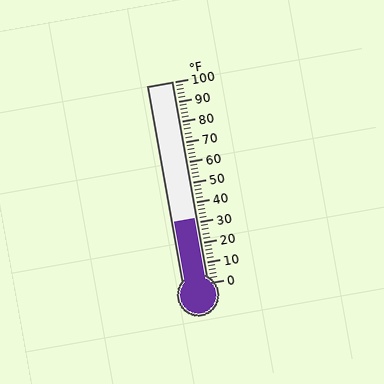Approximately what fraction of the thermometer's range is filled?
The thermometer is filled to approximately 30% of its range.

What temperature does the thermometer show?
The thermometer shows approximately 32°F.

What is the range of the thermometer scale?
The thermometer scale ranges from 0°F to 100°F.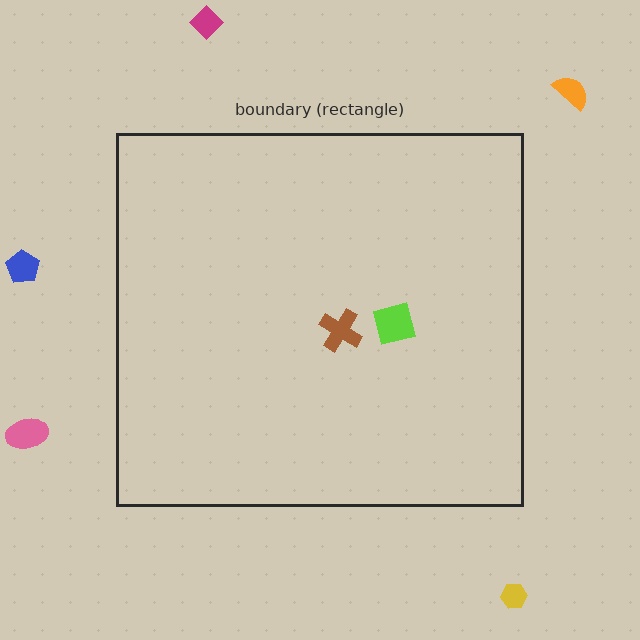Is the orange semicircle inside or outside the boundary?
Outside.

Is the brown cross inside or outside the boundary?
Inside.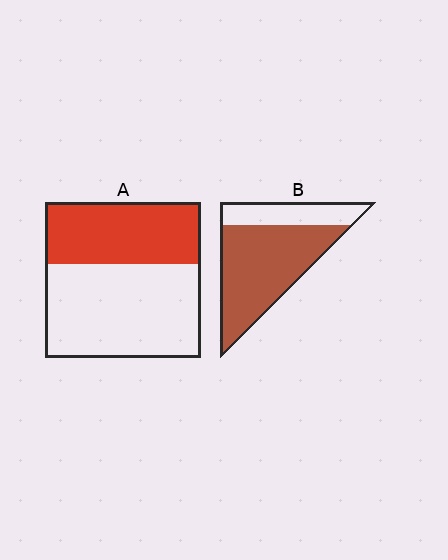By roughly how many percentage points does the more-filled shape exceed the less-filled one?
By roughly 35 percentage points (B over A).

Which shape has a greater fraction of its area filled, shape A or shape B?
Shape B.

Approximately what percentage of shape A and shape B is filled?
A is approximately 40% and B is approximately 75%.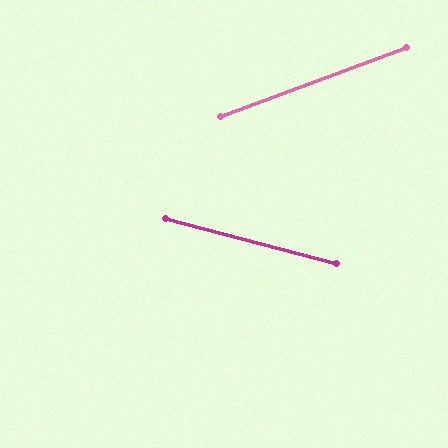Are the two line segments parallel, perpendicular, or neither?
Neither parallel nor perpendicular — they differ by about 35°.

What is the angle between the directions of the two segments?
Approximately 35 degrees.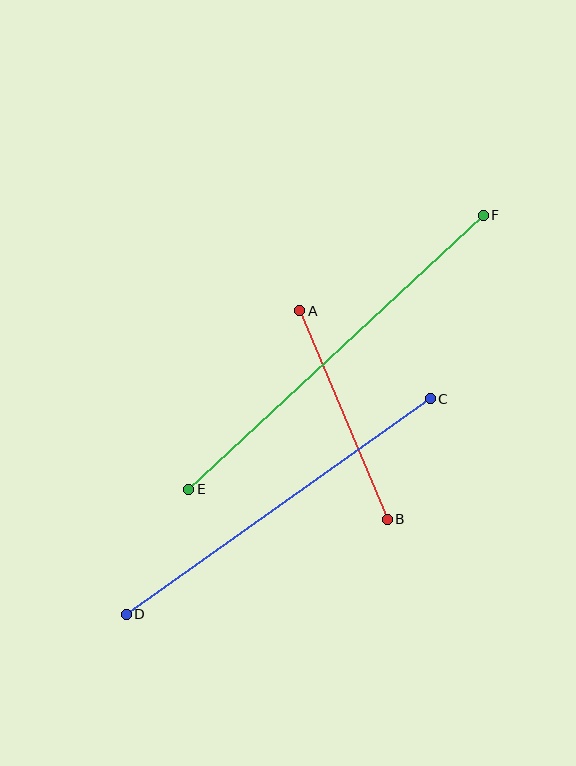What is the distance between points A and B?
The distance is approximately 226 pixels.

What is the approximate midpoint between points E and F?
The midpoint is at approximately (336, 352) pixels.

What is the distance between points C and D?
The distance is approximately 373 pixels.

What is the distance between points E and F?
The distance is approximately 402 pixels.